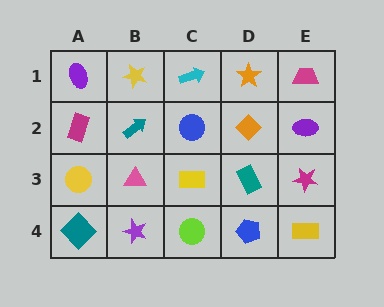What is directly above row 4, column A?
A yellow circle.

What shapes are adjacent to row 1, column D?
An orange diamond (row 2, column D), a cyan arrow (row 1, column C), a magenta trapezoid (row 1, column E).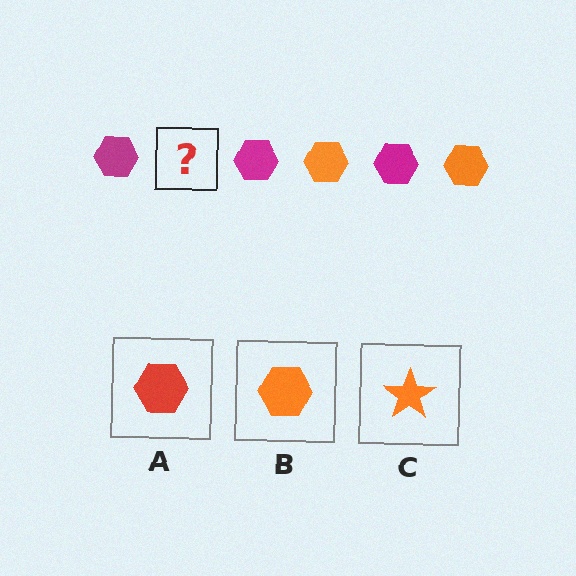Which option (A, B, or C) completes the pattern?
B.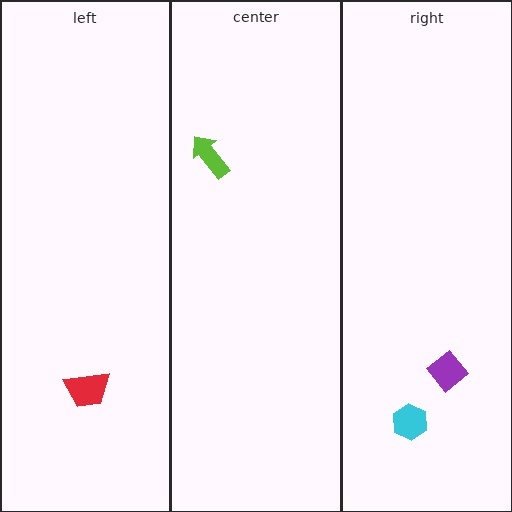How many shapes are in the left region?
1.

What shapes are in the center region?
The lime arrow.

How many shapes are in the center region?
1.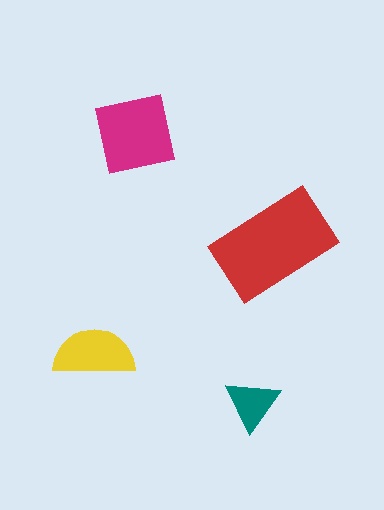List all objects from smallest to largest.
The teal triangle, the yellow semicircle, the magenta square, the red rectangle.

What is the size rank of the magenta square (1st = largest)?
2nd.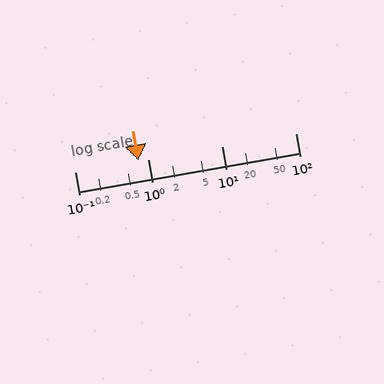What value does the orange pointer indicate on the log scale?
The pointer indicates approximately 0.74.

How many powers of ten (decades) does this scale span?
The scale spans 3 decades, from 0.1 to 100.